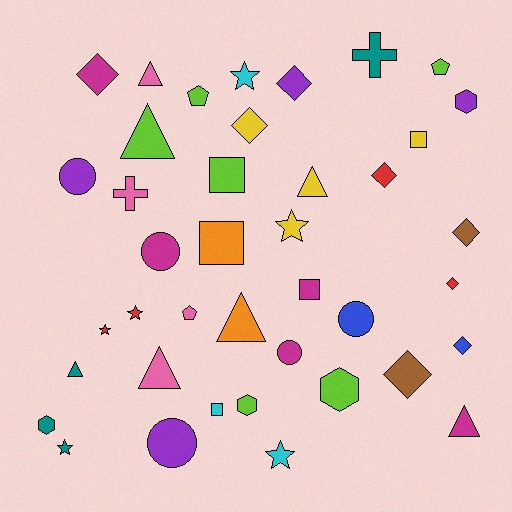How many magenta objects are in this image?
There are 5 magenta objects.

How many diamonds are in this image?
There are 8 diamonds.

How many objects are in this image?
There are 40 objects.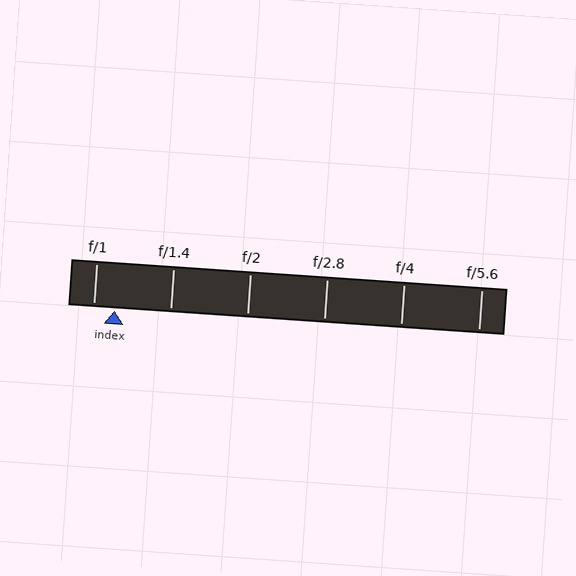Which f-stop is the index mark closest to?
The index mark is closest to f/1.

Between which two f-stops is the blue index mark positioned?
The index mark is between f/1 and f/1.4.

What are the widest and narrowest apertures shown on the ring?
The widest aperture shown is f/1 and the narrowest is f/5.6.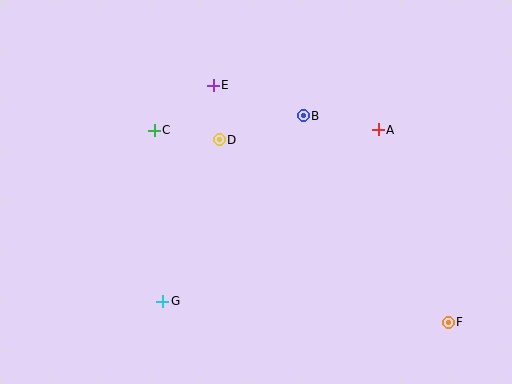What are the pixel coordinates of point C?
Point C is at (154, 130).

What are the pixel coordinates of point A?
Point A is at (378, 130).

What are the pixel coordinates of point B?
Point B is at (303, 116).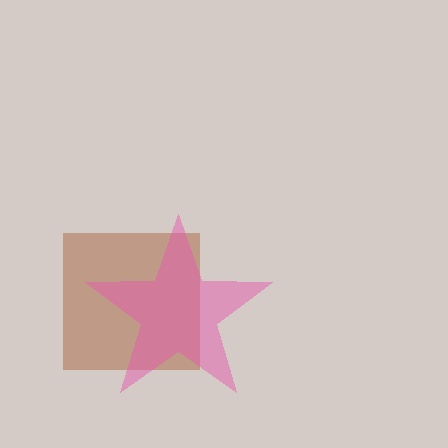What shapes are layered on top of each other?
The layered shapes are: a brown square, a pink star.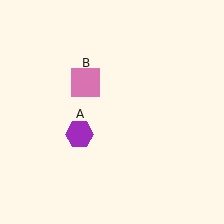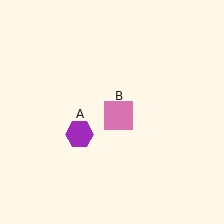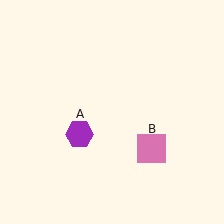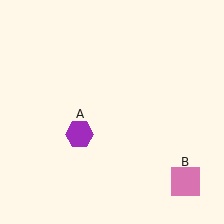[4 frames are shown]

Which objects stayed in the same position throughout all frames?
Purple hexagon (object A) remained stationary.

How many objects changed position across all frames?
1 object changed position: pink square (object B).